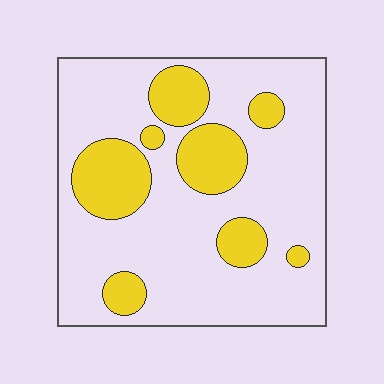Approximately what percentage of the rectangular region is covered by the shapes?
Approximately 25%.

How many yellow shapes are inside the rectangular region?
8.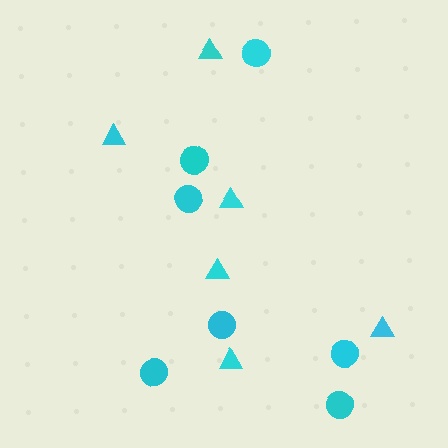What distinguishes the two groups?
There are 2 groups: one group of triangles (6) and one group of circles (7).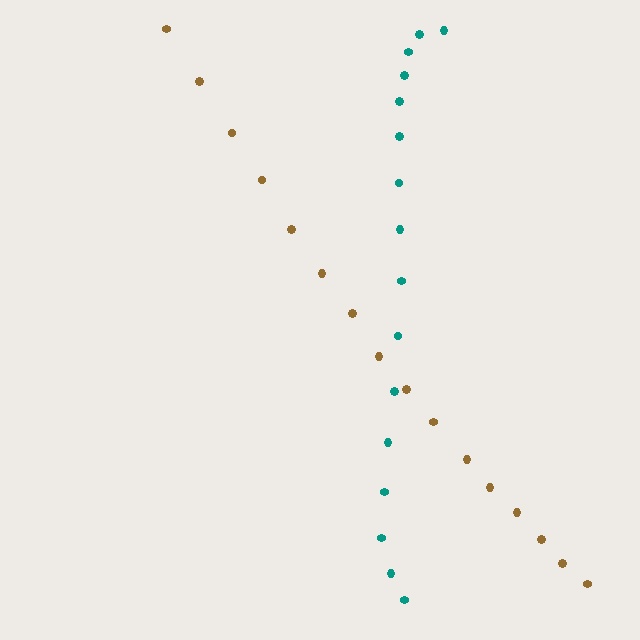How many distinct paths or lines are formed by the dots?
There are 2 distinct paths.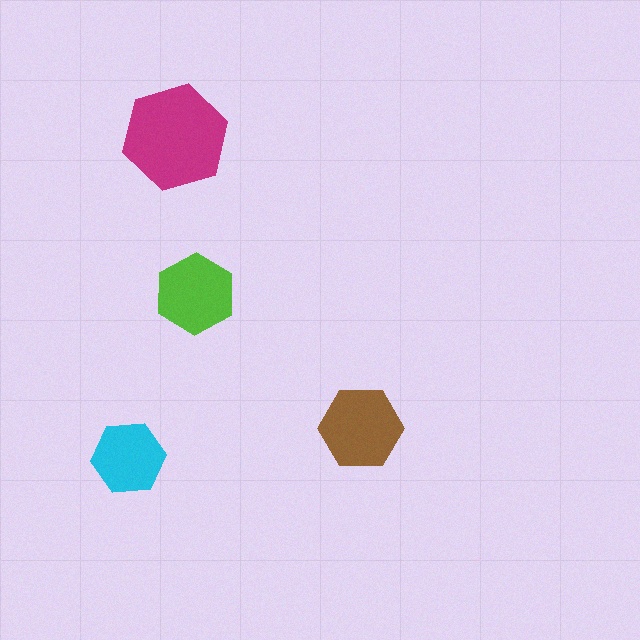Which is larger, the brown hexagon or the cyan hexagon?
The brown one.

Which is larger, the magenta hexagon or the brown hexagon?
The magenta one.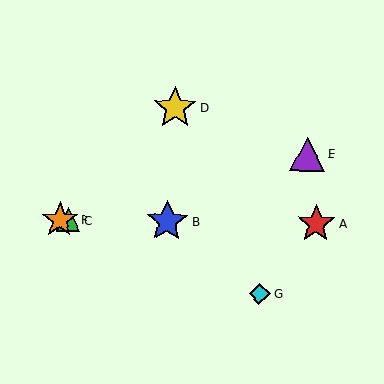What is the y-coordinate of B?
Object B is at y≈221.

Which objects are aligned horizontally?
Objects A, B, C, F are aligned horizontally.